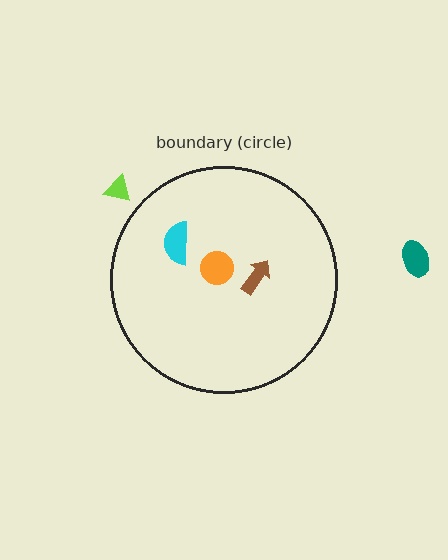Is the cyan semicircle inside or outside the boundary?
Inside.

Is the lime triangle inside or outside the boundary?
Outside.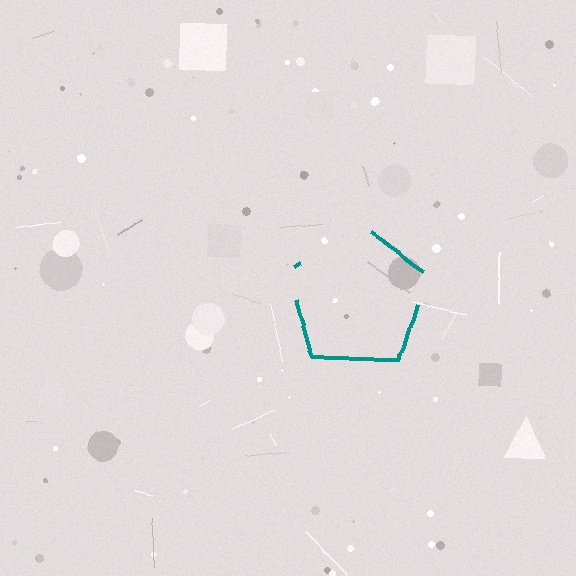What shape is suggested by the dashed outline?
The dashed outline suggests a pentagon.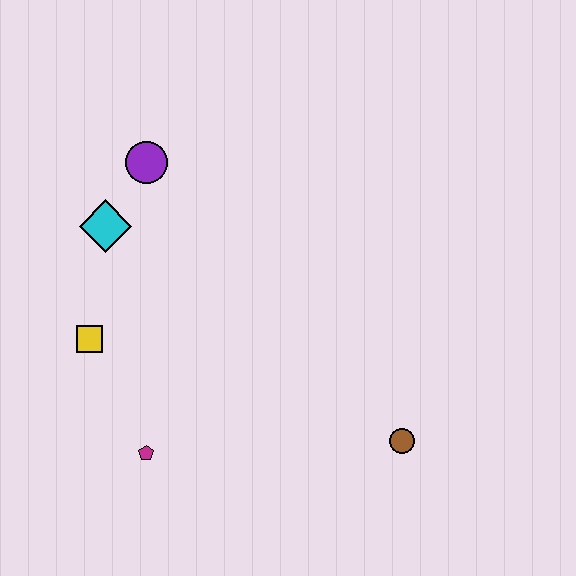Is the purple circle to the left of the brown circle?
Yes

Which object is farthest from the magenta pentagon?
The purple circle is farthest from the magenta pentagon.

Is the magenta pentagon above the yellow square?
No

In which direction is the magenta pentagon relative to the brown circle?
The magenta pentagon is to the left of the brown circle.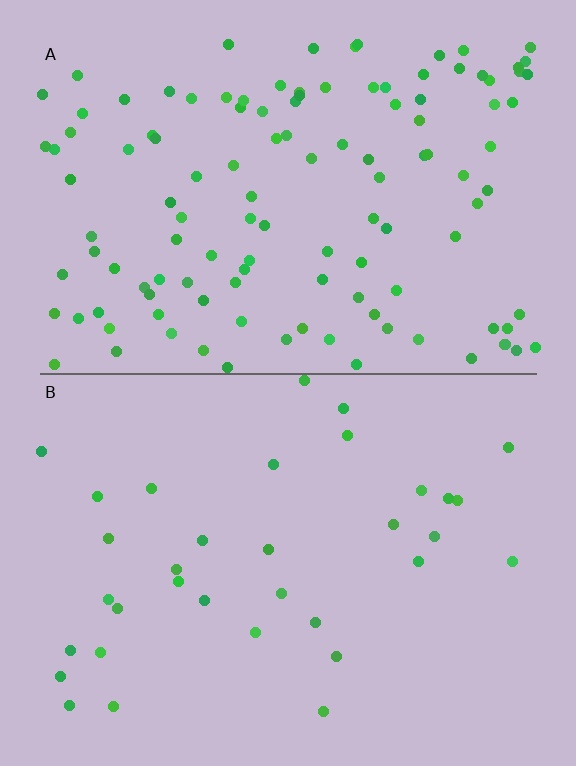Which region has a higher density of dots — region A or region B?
A (the top).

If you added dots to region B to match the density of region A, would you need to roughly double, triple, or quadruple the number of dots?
Approximately quadruple.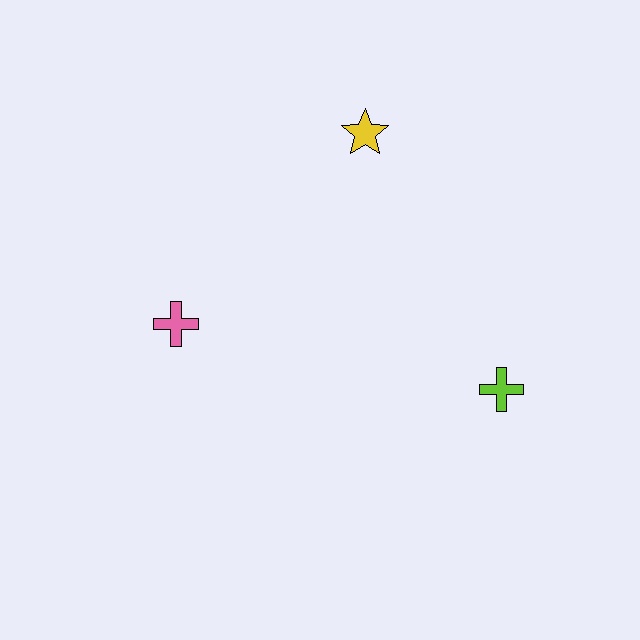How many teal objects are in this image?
There are no teal objects.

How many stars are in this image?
There is 1 star.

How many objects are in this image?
There are 3 objects.